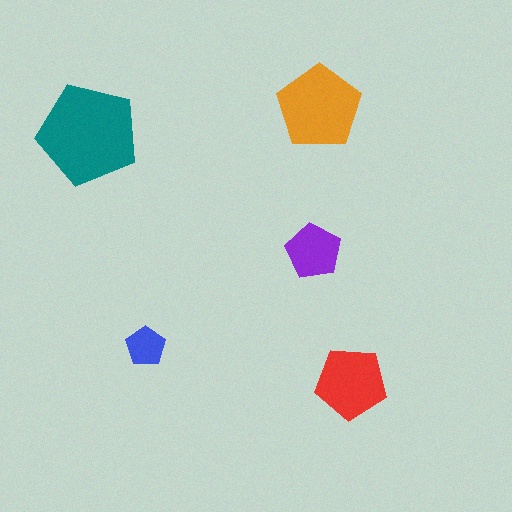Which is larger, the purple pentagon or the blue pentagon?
The purple one.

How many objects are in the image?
There are 5 objects in the image.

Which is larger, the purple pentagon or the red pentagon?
The red one.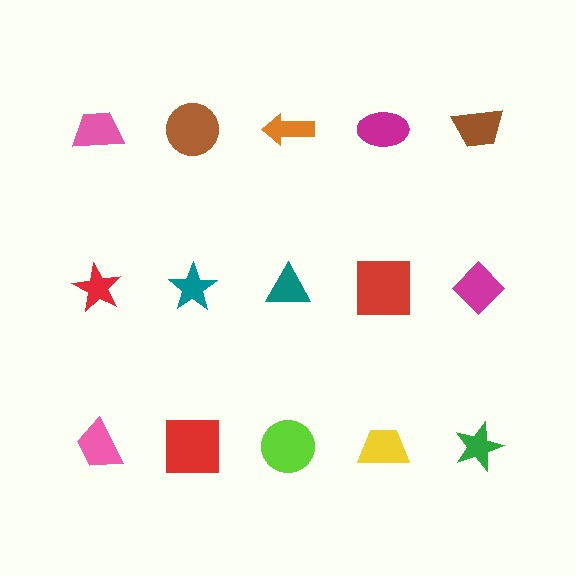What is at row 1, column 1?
A pink trapezoid.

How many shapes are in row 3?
5 shapes.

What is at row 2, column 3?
A teal triangle.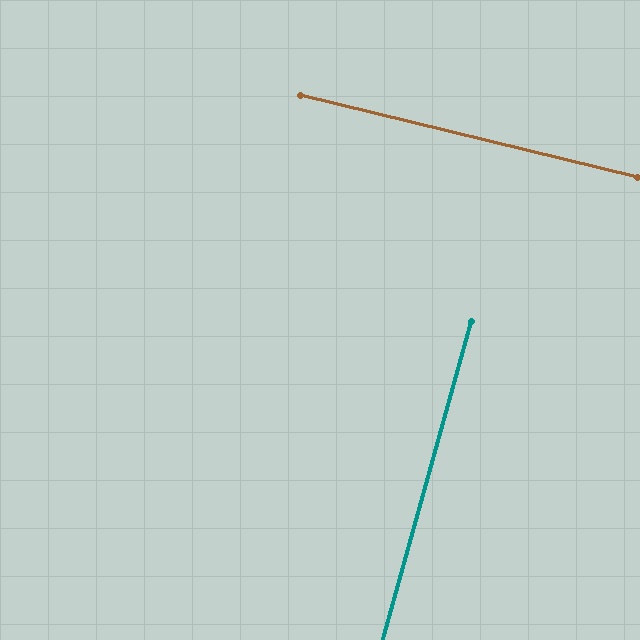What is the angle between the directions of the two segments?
Approximately 88 degrees.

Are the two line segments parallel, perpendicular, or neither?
Perpendicular — they meet at approximately 88°.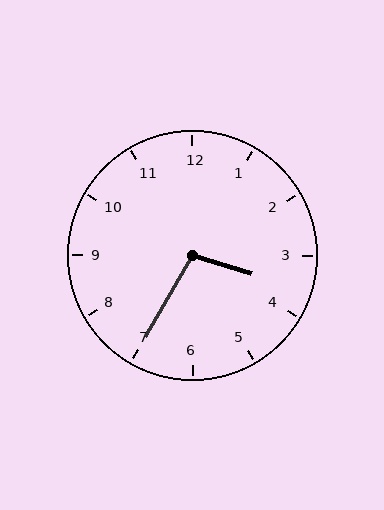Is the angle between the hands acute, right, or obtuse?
It is obtuse.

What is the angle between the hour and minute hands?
Approximately 102 degrees.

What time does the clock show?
3:35.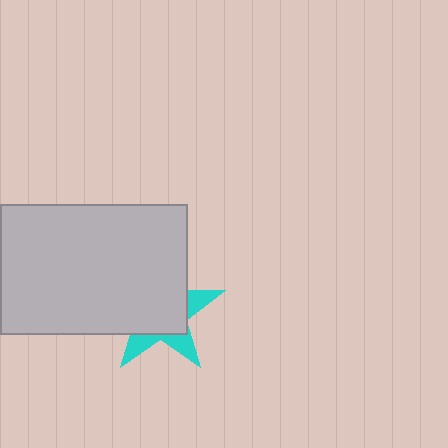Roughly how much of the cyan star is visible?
A small part of it is visible (roughly 32%).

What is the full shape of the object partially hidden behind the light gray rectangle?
The partially hidden object is a cyan star.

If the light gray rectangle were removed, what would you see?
You would see the complete cyan star.